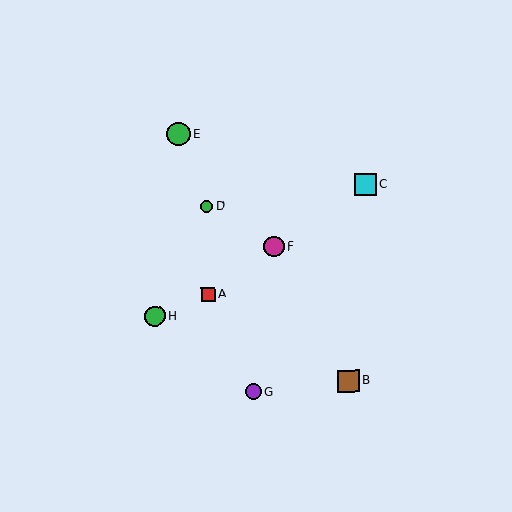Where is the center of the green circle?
The center of the green circle is at (155, 316).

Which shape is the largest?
The green circle (labeled E) is the largest.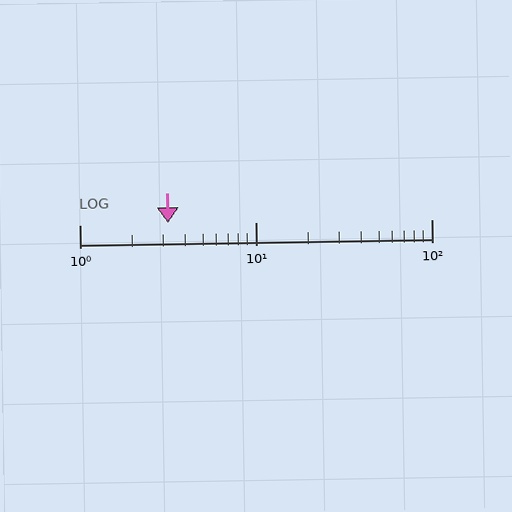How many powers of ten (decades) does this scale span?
The scale spans 2 decades, from 1 to 100.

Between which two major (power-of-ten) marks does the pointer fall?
The pointer is between 1 and 10.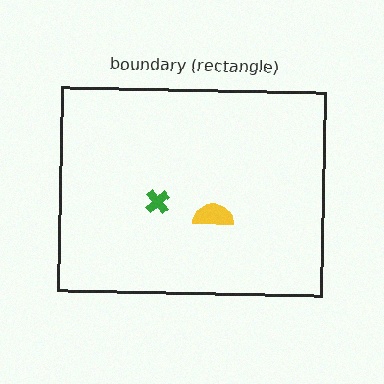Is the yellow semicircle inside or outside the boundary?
Inside.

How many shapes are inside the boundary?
2 inside, 0 outside.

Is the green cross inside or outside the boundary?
Inside.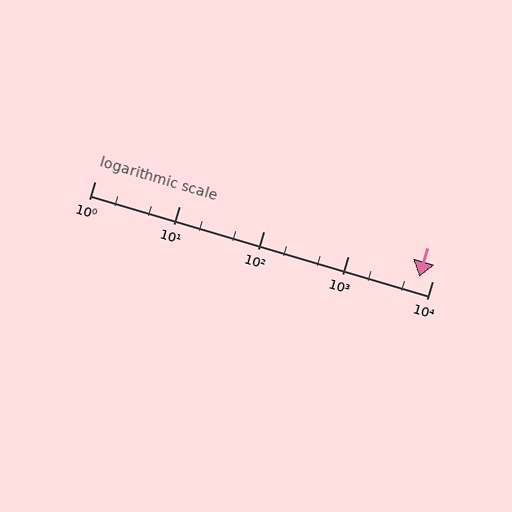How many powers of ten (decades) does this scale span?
The scale spans 4 decades, from 1 to 10000.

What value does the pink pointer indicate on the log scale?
The pointer indicates approximately 7100.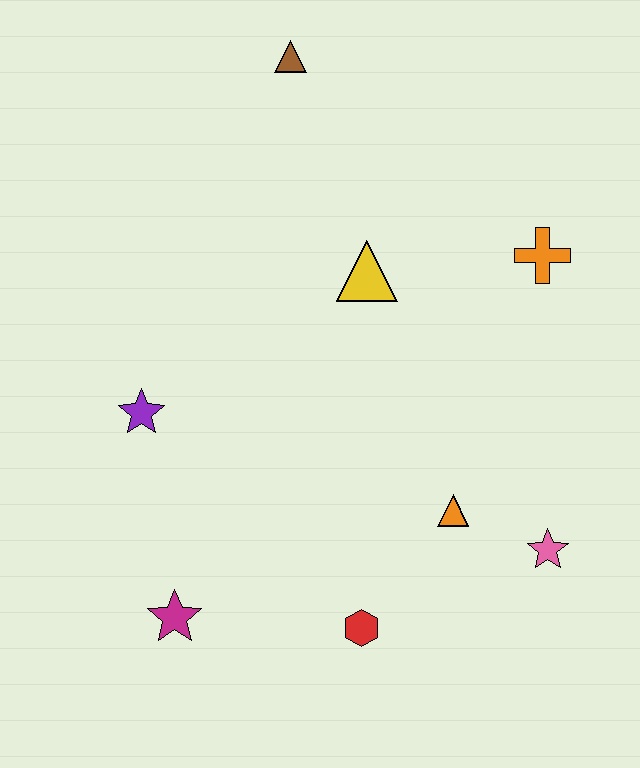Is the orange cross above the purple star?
Yes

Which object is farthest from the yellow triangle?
The magenta star is farthest from the yellow triangle.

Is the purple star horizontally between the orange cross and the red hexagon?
No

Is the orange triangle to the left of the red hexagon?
No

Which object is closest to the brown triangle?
The yellow triangle is closest to the brown triangle.